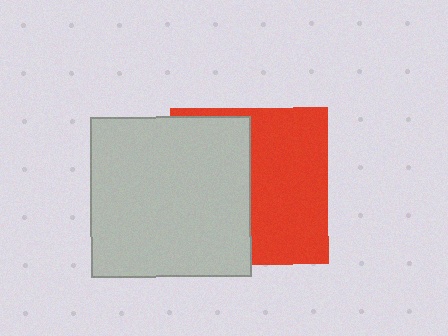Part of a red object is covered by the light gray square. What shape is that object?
It is a square.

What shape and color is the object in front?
The object in front is a light gray square.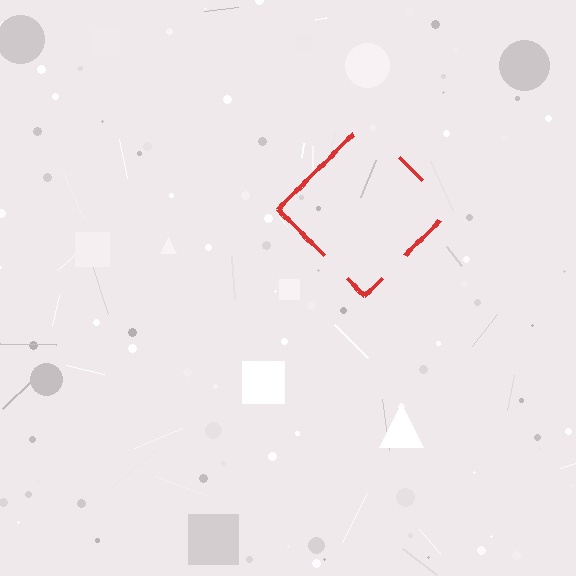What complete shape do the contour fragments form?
The contour fragments form a diamond.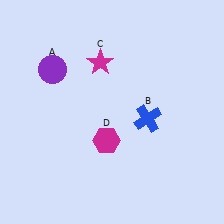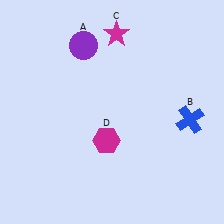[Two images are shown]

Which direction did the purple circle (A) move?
The purple circle (A) moved right.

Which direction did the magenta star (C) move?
The magenta star (C) moved up.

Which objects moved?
The objects that moved are: the purple circle (A), the blue cross (B), the magenta star (C).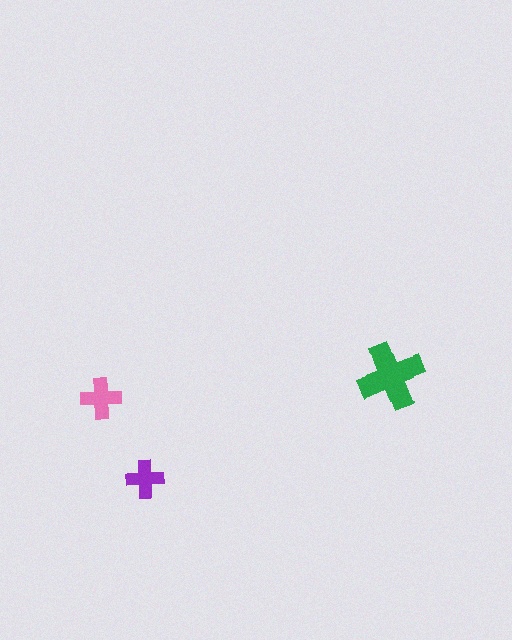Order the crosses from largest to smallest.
the green one, the pink one, the purple one.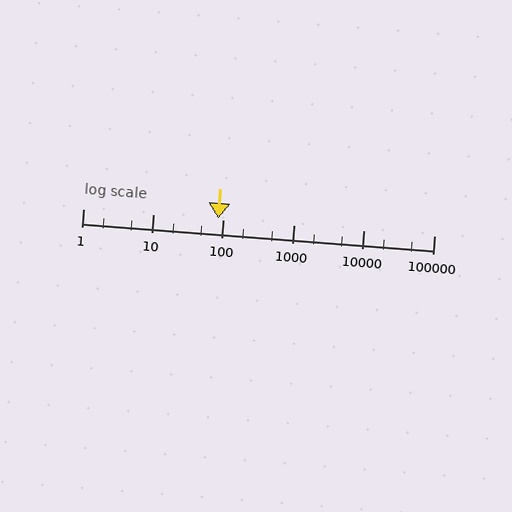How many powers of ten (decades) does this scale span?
The scale spans 5 decades, from 1 to 100000.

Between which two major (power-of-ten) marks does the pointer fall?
The pointer is between 10 and 100.